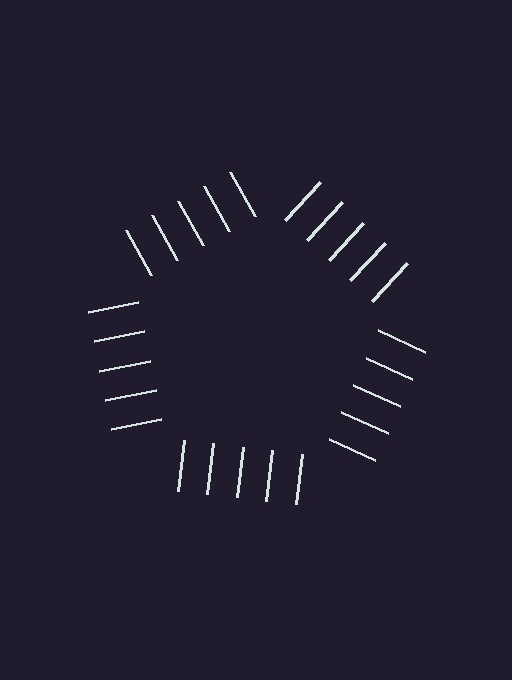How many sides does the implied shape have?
5 sides — the line-ends trace a pentagon.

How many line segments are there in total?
25 — 5 along each of the 5 edges.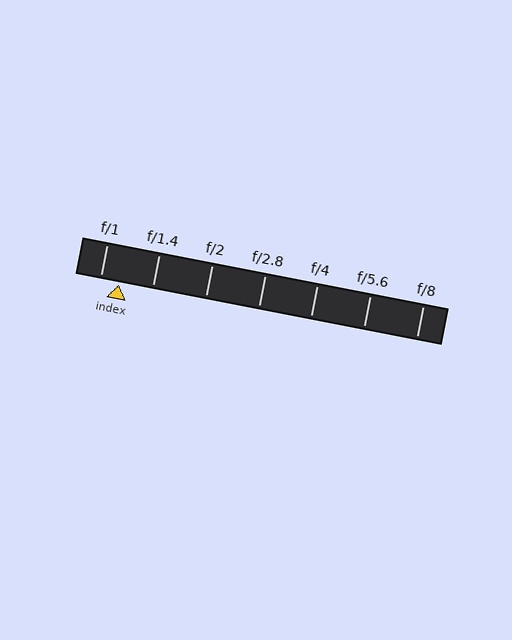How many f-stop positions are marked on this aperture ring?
There are 7 f-stop positions marked.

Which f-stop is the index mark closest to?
The index mark is closest to f/1.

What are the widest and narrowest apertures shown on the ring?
The widest aperture shown is f/1 and the narrowest is f/8.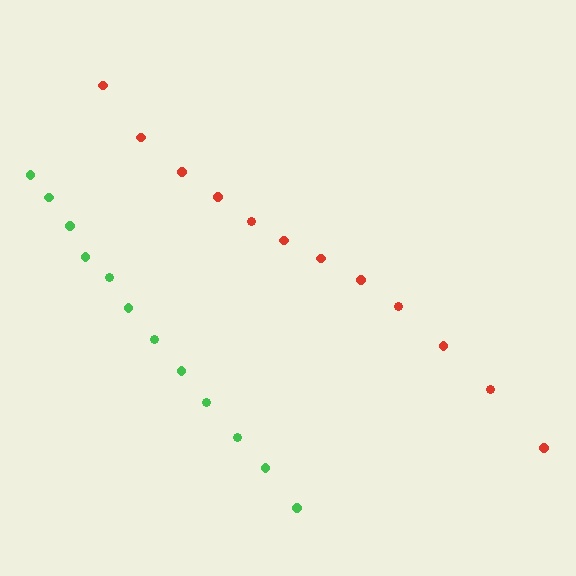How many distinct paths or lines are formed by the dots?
There are 2 distinct paths.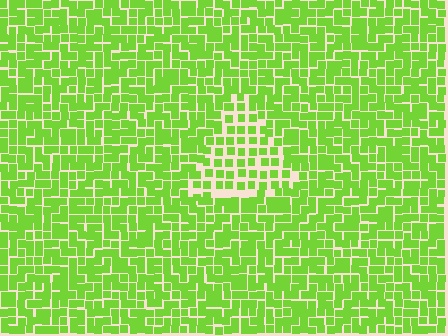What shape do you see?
I see a triangle.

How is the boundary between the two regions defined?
The boundary is defined by a change in element density (approximately 1.7x ratio). All elements are the same color, size, and shape.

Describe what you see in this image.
The image contains small lime elements arranged at two different densities. A triangle-shaped region is visible where the elements are less densely packed than the surrounding area.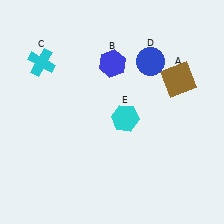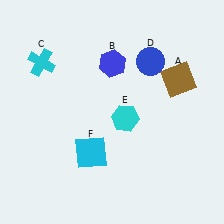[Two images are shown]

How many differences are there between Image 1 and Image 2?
There is 1 difference between the two images.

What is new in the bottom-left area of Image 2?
A cyan square (F) was added in the bottom-left area of Image 2.